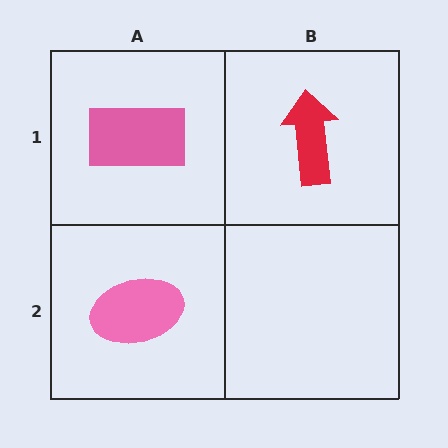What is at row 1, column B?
A red arrow.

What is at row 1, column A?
A pink rectangle.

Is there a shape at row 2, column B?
No, that cell is empty.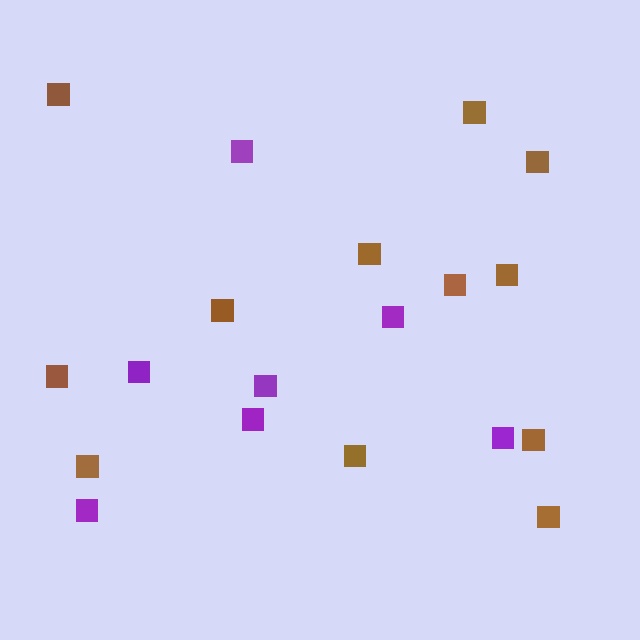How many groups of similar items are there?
There are 2 groups: one group of purple squares (7) and one group of brown squares (12).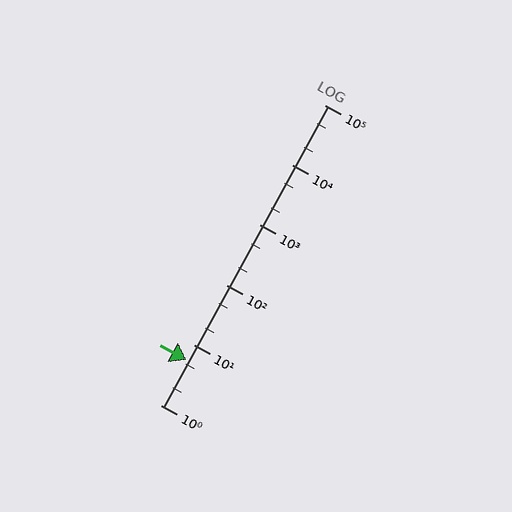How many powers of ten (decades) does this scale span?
The scale spans 5 decades, from 1 to 100000.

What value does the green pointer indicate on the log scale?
The pointer indicates approximately 5.6.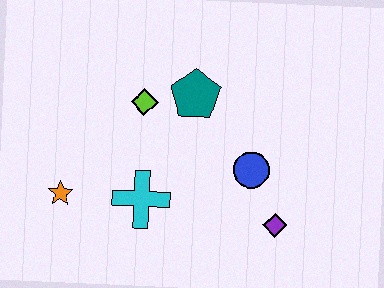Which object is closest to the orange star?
The cyan cross is closest to the orange star.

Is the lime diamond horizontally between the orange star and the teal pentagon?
Yes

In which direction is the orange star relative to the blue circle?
The orange star is to the left of the blue circle.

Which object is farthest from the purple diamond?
The orange star is farthest from the purple diamond.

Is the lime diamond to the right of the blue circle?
No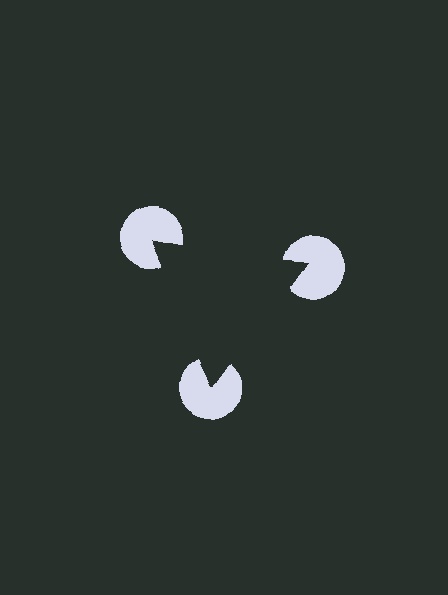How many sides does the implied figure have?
3 sides.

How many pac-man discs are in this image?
There are 3 — one at each vertex of the illusory triangle.